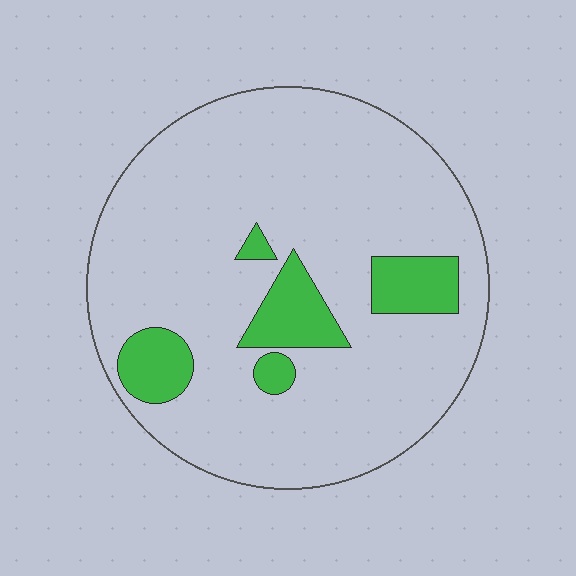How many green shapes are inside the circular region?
5.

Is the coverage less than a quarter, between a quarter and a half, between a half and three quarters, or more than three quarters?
Less than a quarter.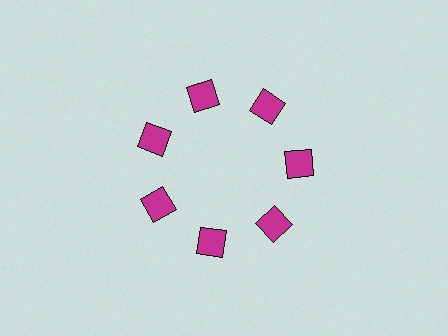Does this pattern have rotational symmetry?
Yes, this pattern has 7-fold rotational symmetry. It looks the same after rotating 51 degrees around the center.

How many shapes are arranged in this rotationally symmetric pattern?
There are 7 shapes, arranged in 7 groups of 1.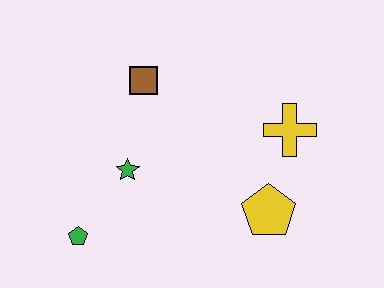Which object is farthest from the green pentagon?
The yellow cross is farthest from the green pentagon.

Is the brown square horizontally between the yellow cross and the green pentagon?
Yes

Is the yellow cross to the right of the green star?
Yes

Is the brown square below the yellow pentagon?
No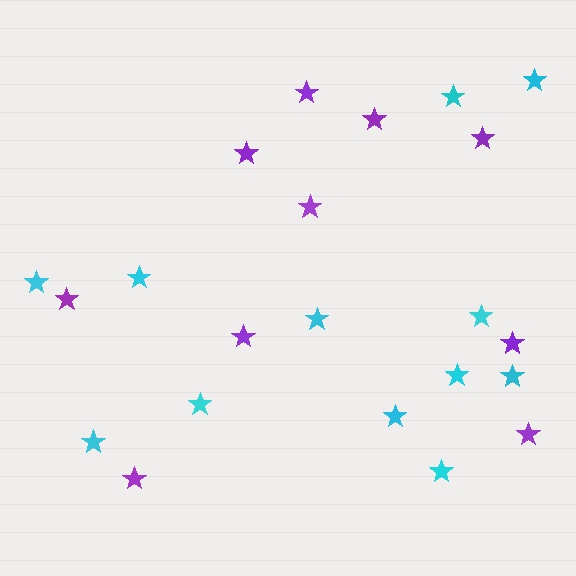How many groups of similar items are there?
There are 2 groups: one group of cyan stars (12) and one group of purple stars (10).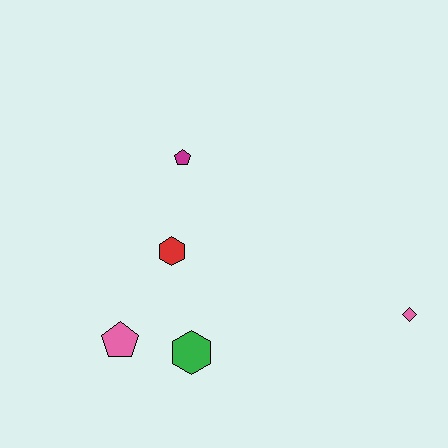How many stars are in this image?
There are no stars.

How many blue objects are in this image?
There are no blue objects.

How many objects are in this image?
There are 5 objects.